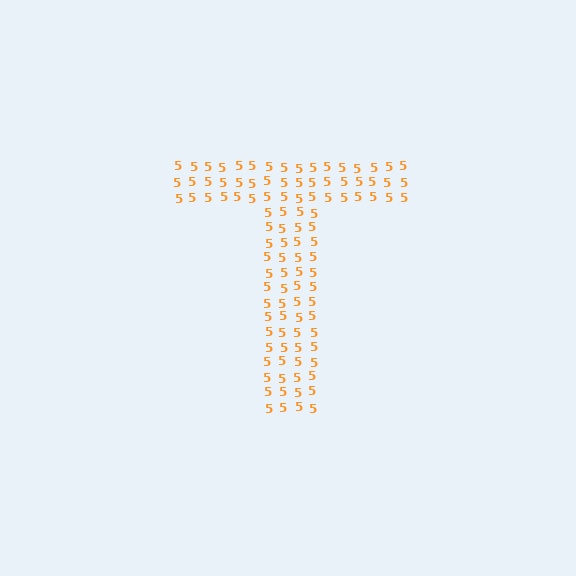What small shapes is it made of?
It is made of small digit 5's.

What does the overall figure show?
The overall figure shows the letter T.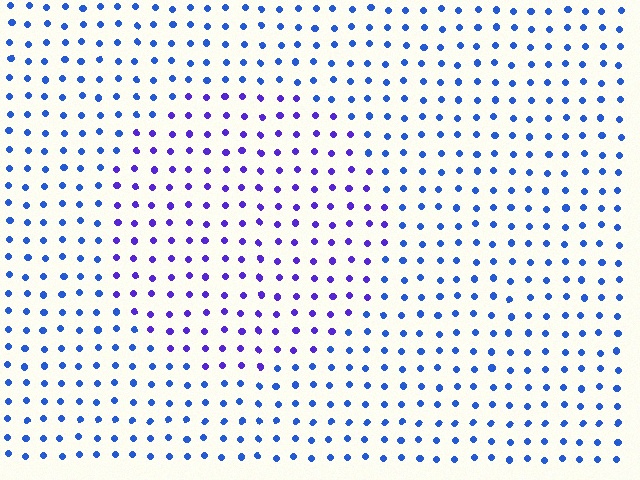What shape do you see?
I see a circle.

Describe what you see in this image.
The image is filled with small blue elements in a uniform arrangement. A circle-shaped region is visible where the elements are tinted to a slightly different hue, forming a subtle color boundary.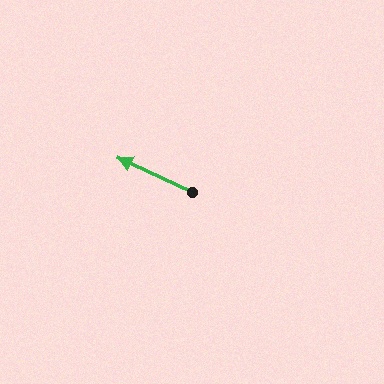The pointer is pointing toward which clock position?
Roughly 10 o'clock.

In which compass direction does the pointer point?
Northwest.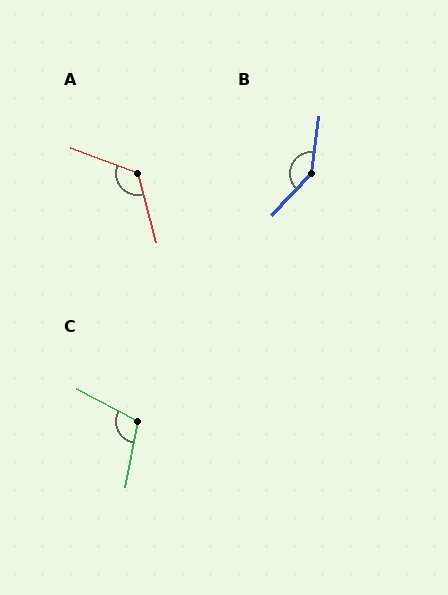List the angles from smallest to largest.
C (107°), A (126°), B (144°).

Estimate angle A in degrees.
Approximately 126 degrees.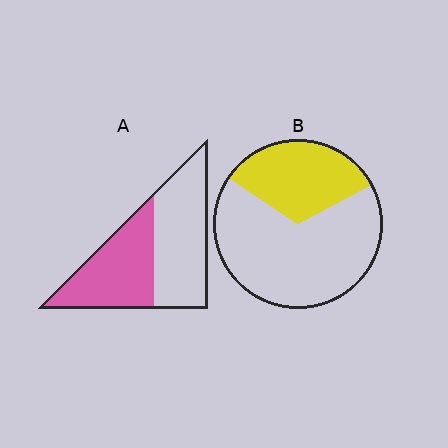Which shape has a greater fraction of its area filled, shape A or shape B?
Shape A.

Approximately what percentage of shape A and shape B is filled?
A is approximately 45% and B is approximately 35%.